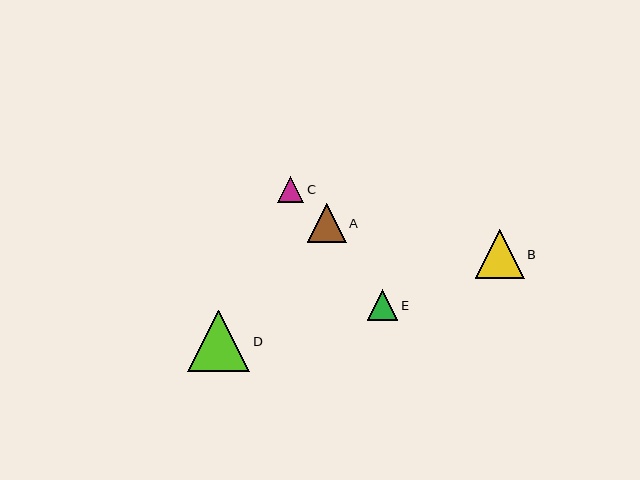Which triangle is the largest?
Triangle D is the largest with a size of approximately 62 pixels.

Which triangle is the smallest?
Triangle C is the smallest with a size of approximately 26 pixels.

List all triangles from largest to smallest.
From largest to smallest: D, B, A, E, C.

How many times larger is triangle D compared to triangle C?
Triangle D is approximately 2.3 times the size of triangle C.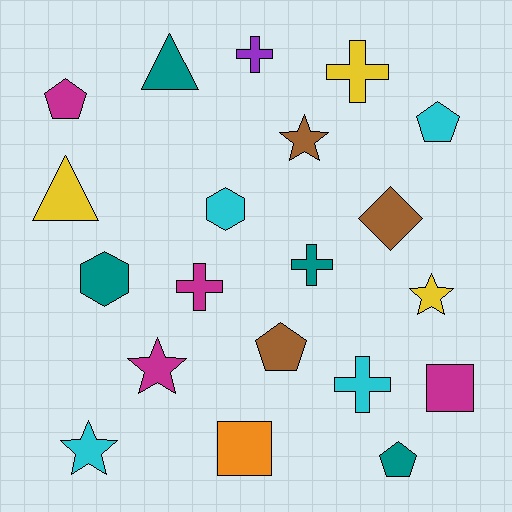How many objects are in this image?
There are 20 objects.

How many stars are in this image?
There are 4 stars.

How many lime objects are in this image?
There are no lime objects.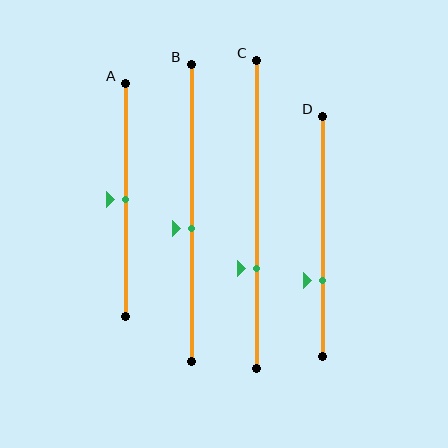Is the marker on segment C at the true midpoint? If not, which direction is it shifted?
No, the marker on segment C is shifted downward by about 18% of the segment length.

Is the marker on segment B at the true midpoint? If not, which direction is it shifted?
No, the marker on segment B is shifted downward by about 5% of the segment length.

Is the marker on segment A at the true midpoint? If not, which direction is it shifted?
Yes, the marker on segment A is at the true midpoint.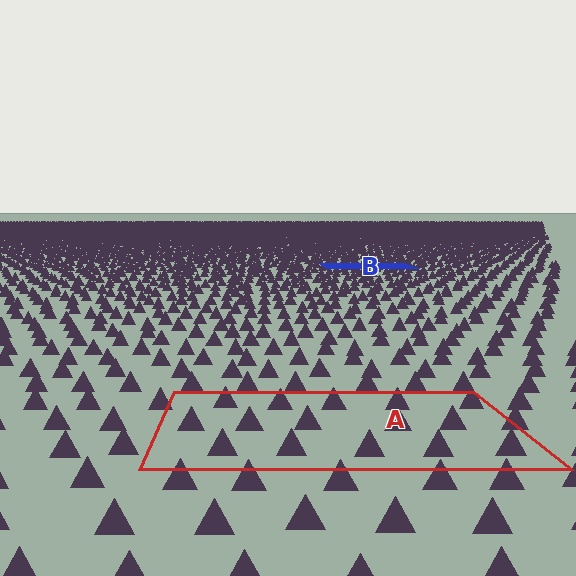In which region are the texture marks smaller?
The texture marks are smaller in region B, because it is farther away.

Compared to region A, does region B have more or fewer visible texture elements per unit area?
Region B has more texture elements per unit area — they are packed more densely because it is farther away.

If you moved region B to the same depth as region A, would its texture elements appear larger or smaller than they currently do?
They would appear larger. At a closer depth, the same texture elements are projected at a bigger on-screen size.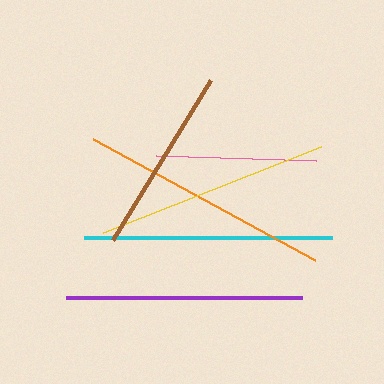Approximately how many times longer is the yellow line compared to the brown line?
The yellow line is approximately 1.2 times the length of the brown line.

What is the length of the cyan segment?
The cyan segment is approximately 248 pixels long.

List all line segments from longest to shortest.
From longest to shortest: orange, cyan, purple, yellow, brown, pink.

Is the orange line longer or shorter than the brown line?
The orange line is longer than the brown line.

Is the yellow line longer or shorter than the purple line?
The purple line is longer than the yellow line.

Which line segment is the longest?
The orange line is the longest at approximately 253 pixels.